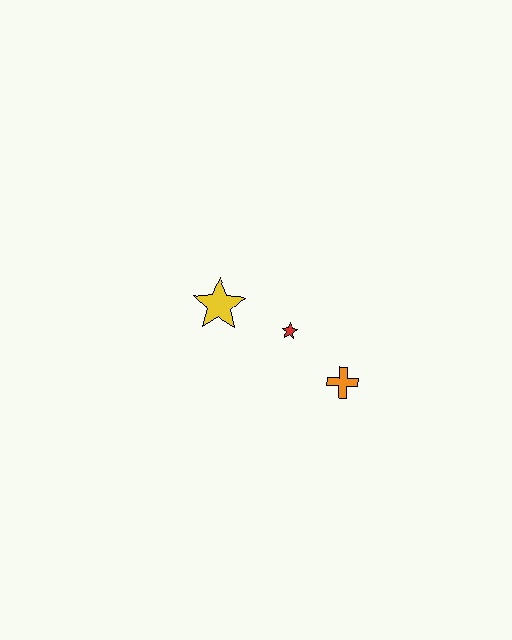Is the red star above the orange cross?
Yes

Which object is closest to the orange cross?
The red star is closest to the orange cross.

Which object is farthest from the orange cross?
The yellow star is farthest from the orange cross.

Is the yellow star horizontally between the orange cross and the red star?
No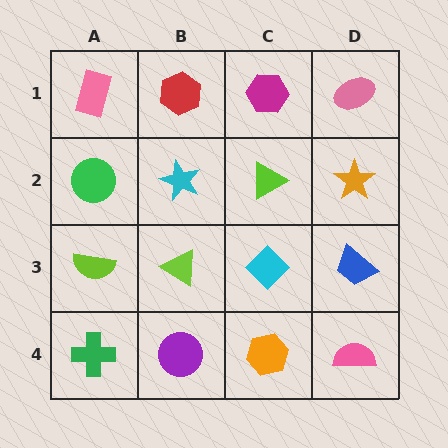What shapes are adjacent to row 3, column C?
A lime triangle (row 2, column C), an orange hexagon (row 4, column C), a lime triangle (row 3, column B), a blue trapezoid (row 3, column D).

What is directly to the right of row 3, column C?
A blue trapezoid.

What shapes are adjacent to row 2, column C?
A magenta hexagon (row 1, column C), a cyan diamond (row 3, column C), a cyan star (row 2, column B), an orange star (row 2, column D).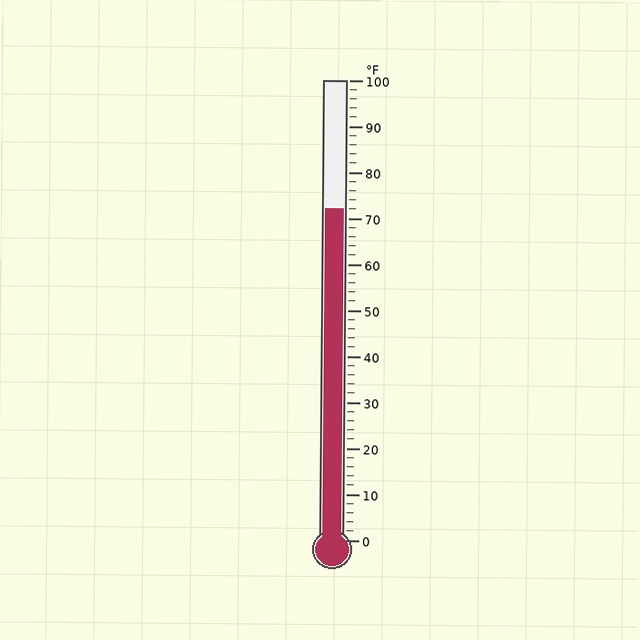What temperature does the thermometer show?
The thermometer shows approximately 72°F.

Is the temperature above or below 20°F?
The temperature is above 20°F.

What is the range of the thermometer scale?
The thermometer scale ranges from 0°F to 100°F.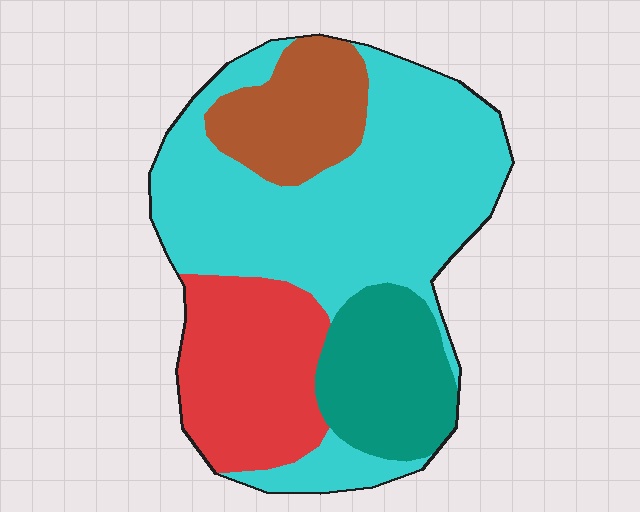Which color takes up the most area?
Cyan, at roughly 50%.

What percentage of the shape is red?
Red takes up between a sixth and a third of the shape.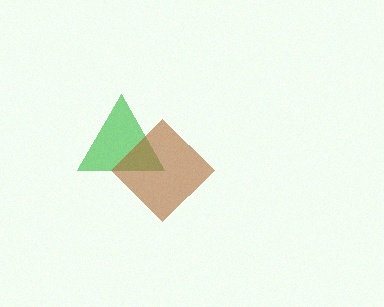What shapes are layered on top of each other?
The layered shapes are: a green triangle, a brown diamond.